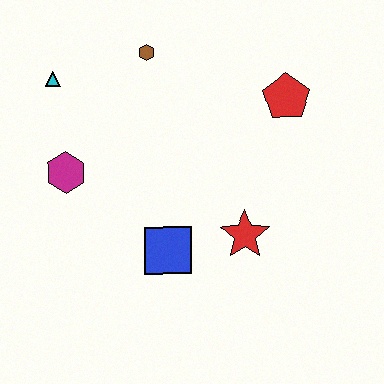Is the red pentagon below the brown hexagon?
Yes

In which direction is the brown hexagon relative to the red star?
The brown hexagon is above the red star.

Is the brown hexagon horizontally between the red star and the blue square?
No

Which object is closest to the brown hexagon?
The cyan triangle is closest to the brown hexagon.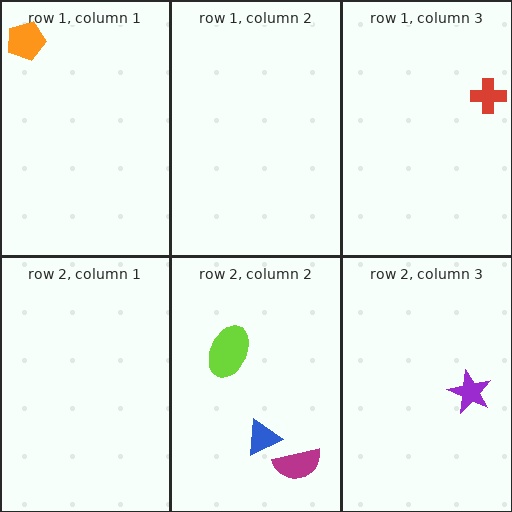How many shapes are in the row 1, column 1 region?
1.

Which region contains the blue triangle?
The row 2, column 2 region.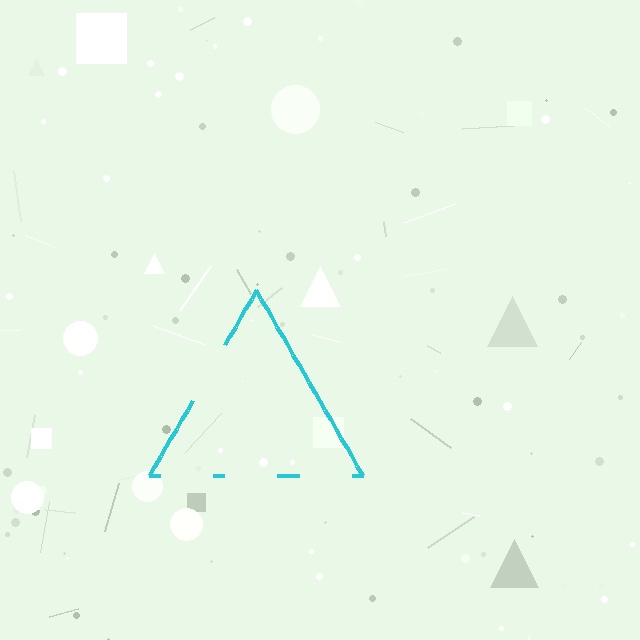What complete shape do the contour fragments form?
The contour fragments form a triangle.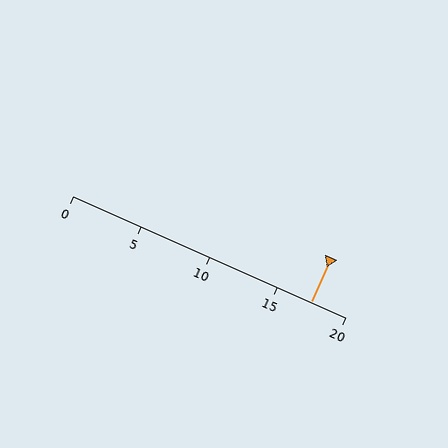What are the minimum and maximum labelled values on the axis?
The axis runs from 0 to 20.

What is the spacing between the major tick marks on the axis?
The major ticks are spaced 5 apart.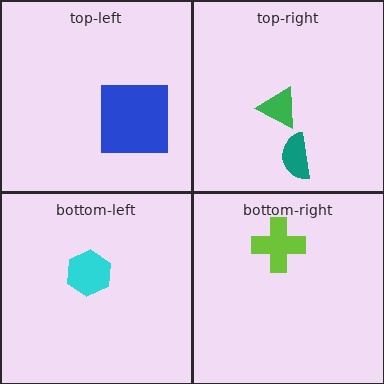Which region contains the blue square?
The top-left region.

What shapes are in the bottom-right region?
The lime cross.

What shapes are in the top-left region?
The blue square.